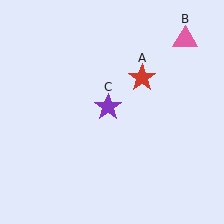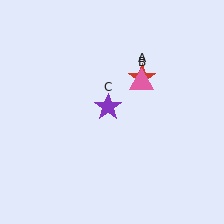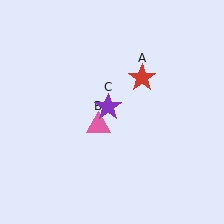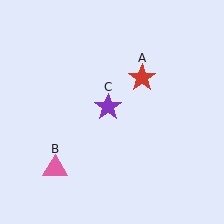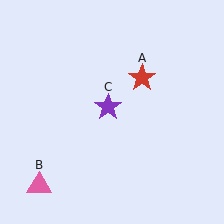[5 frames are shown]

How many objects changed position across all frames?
1 object changed position: pink triangle (object B).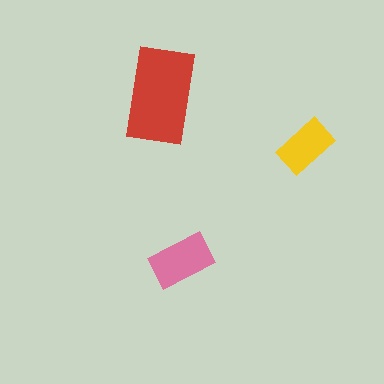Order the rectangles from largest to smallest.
the red one, the pink one, the yellow one.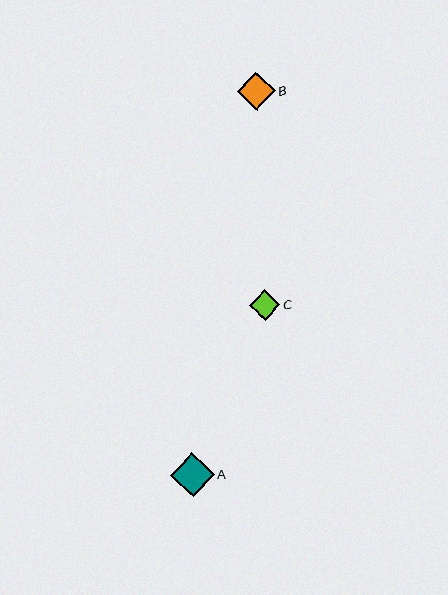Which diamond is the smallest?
Diamond C is the smallest with a size of approximately 30 pixels.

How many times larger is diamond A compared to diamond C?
Diamond A is approximately 1.4 times the size of diamond C.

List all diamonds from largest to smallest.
From largest to smallest: A, B, C.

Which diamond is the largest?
Diamond A is the largest with a size of approximately 44 pixels.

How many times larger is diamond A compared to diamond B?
Diamond A is approximately 1.2 times the size of diamond B.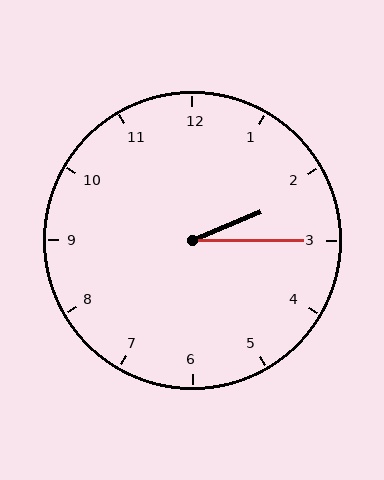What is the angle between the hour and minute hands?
Approximately 22 degrees.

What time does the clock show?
2:15.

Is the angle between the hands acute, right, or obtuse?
It is acute.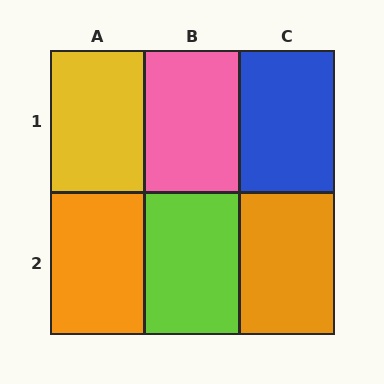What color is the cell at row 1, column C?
Blue.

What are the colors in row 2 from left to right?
Orange, lime, orange.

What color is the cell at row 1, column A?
Yellow.